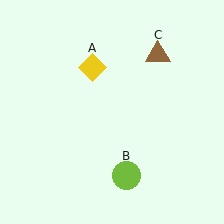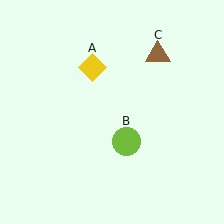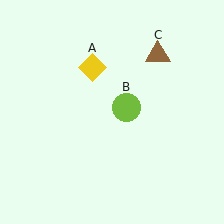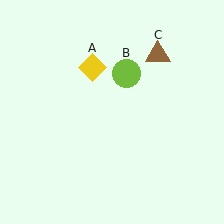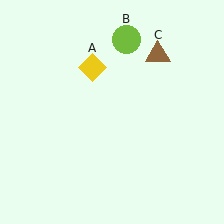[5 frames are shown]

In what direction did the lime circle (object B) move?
The lime circle (object B) moved up.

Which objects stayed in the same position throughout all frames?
Yellow diamond (object A) and brown triangle (object C) remained stationary.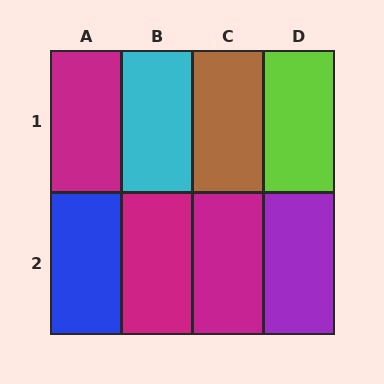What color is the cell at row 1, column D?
Lime.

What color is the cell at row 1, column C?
Brown.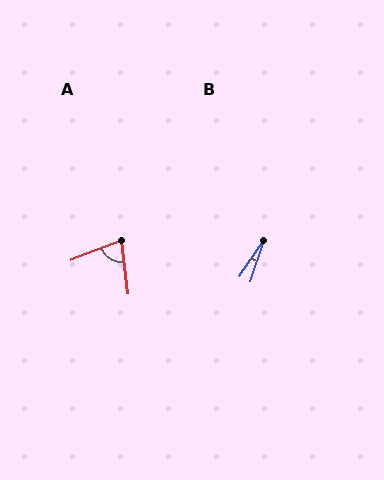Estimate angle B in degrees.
Approximately 17 degrees.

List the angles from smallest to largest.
B (17°), A (75°).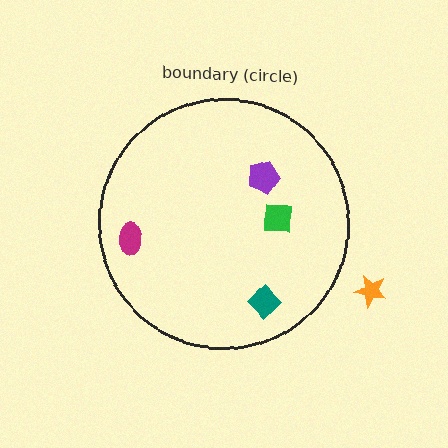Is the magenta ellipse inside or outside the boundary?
Inside.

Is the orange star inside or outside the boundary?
Outside.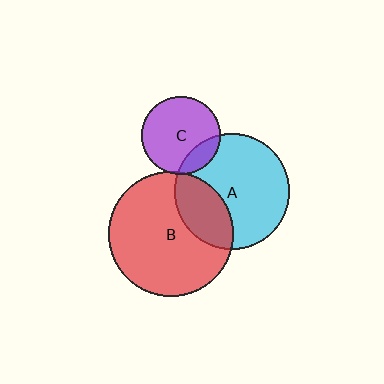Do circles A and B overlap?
Yes.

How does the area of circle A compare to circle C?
Approximately 2.2 times.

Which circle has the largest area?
Circle B (red).